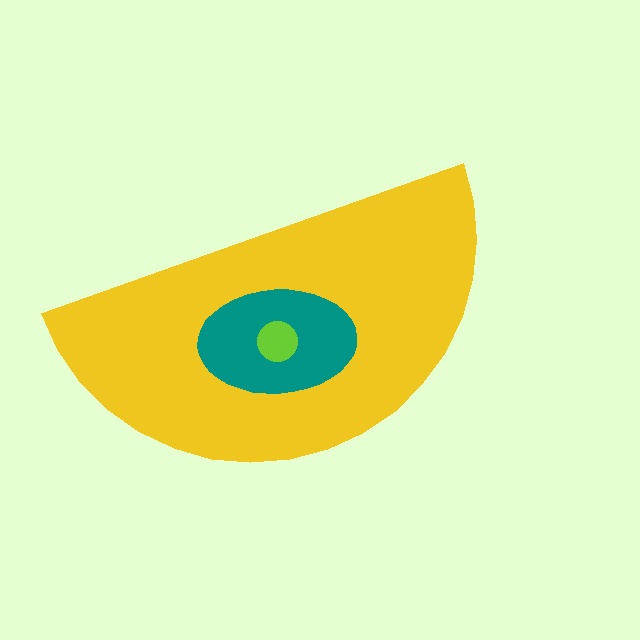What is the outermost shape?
The yellow semicircle.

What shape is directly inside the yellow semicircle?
The teal ellipse.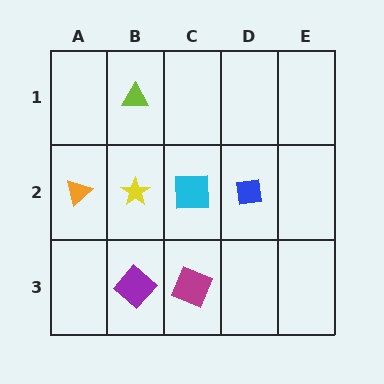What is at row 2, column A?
An orange triangle.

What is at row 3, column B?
A purple diamond.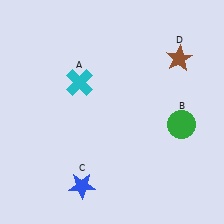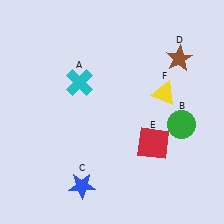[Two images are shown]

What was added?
A red square (E), a yellow triangle (F) were added in Image 2.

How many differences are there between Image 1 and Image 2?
There are 2 differences between the two images.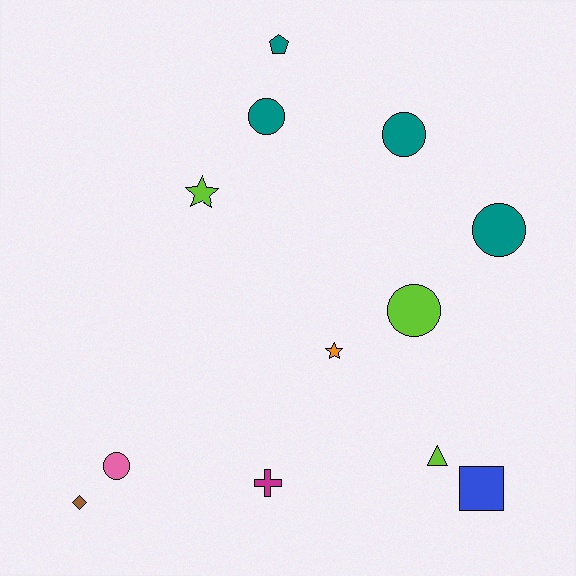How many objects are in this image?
There are 12 objects.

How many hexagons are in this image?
There are no hexagons.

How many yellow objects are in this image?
There are no yellow objects.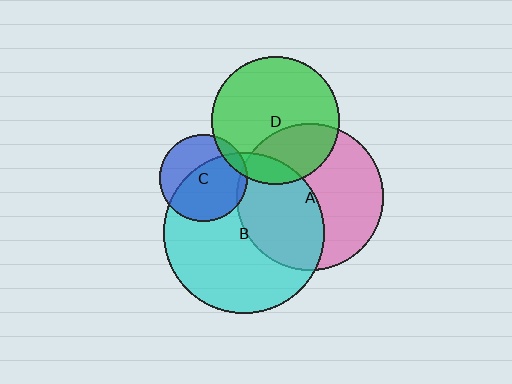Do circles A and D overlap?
Yes.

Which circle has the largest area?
Circle B (cyan).